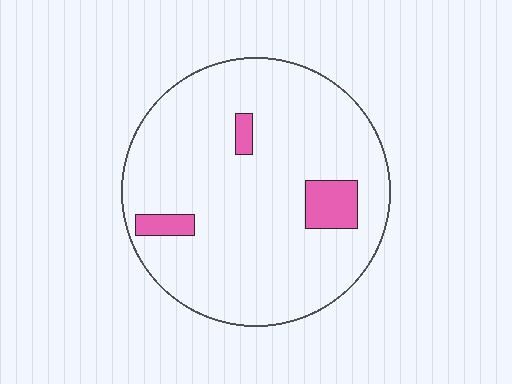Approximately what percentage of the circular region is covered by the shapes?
Approximately 10%.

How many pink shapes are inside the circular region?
3.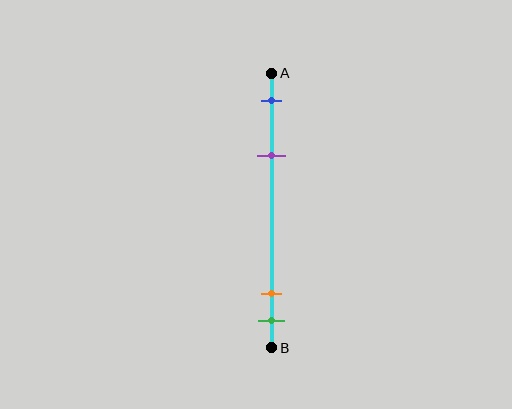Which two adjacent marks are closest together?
The orange and green marks are the closest adjacent pair.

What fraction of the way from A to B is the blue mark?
The blue mark is approximately 10% (0.1) of the way from A to B.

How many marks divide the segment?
There are 4 marks dividing the segment.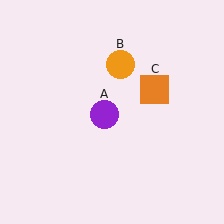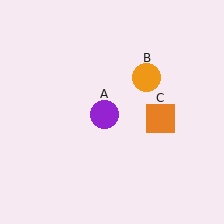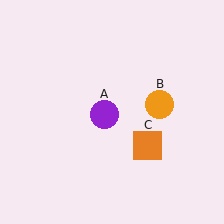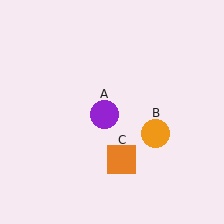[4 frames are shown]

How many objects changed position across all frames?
2 objects changed position: orange circle (object B), orange square (object C).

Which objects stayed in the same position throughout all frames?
Purple circle (object A) remained stationary.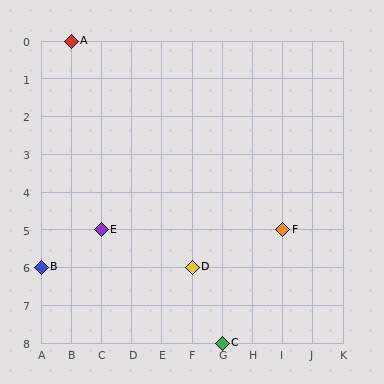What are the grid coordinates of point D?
Point D is at grid coordinates (F, 6).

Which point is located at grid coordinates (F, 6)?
Point D is at (F, 6).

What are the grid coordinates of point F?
Point F is at grid coordinates (I, 5).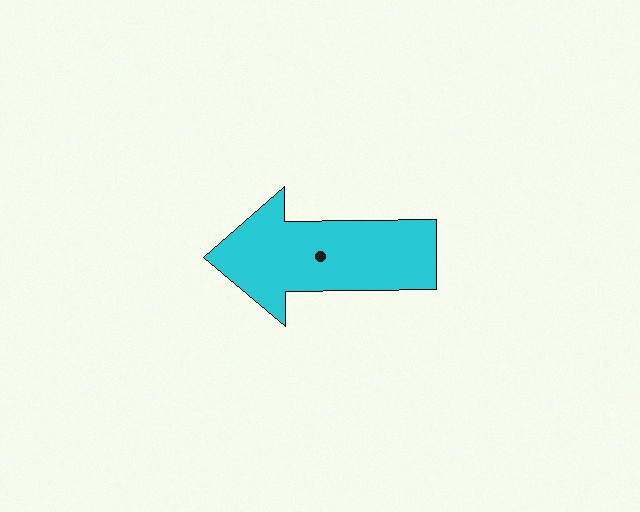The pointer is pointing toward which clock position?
Roughly 9 o'clock.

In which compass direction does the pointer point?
West.